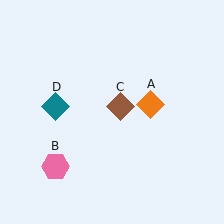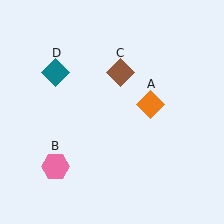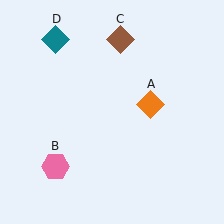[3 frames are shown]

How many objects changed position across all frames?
2 objects changed position: brown diamond (object C), teal diamond (object D).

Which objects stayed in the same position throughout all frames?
Orange diamond (object A) and pink hexagon (object B) remained stationary.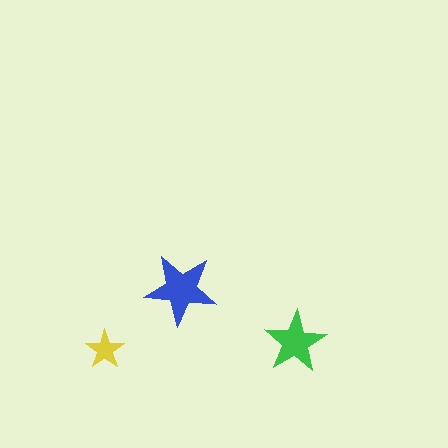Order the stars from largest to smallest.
the blue one, the green one, the yellow one.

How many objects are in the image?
There are 3 objects in the image.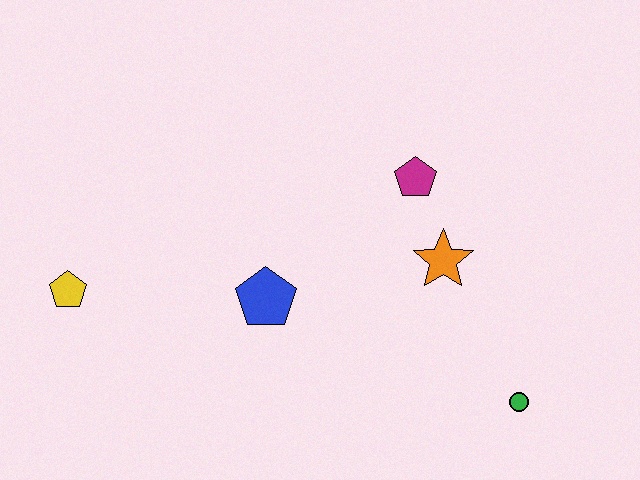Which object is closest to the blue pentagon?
The orange star is closest to the blue pentagon.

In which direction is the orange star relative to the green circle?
The orange star is above the green circle.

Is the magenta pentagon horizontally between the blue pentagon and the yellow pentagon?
No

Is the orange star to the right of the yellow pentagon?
Yes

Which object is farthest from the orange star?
The yellow pentagon is farthest from the orange star.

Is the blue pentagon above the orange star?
No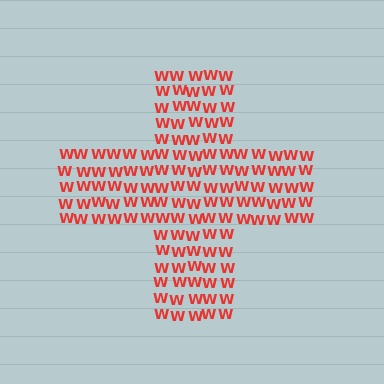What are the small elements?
The small elements are letter W's.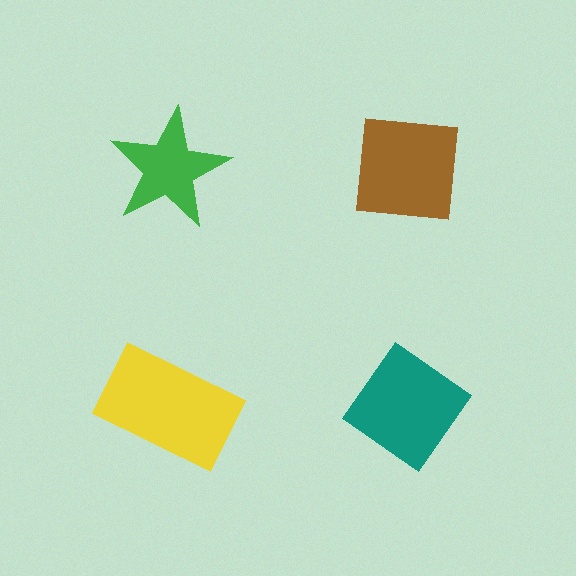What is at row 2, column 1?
A yellow rectangle.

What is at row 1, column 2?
A brown square.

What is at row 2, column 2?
A teal diamond.